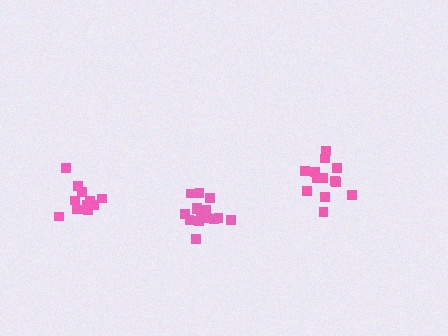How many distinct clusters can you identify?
There are 3 distinct clusters.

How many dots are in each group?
Group 1: 13 dots, Group 2: 15 dots, Group 3: 12 dots (40 total).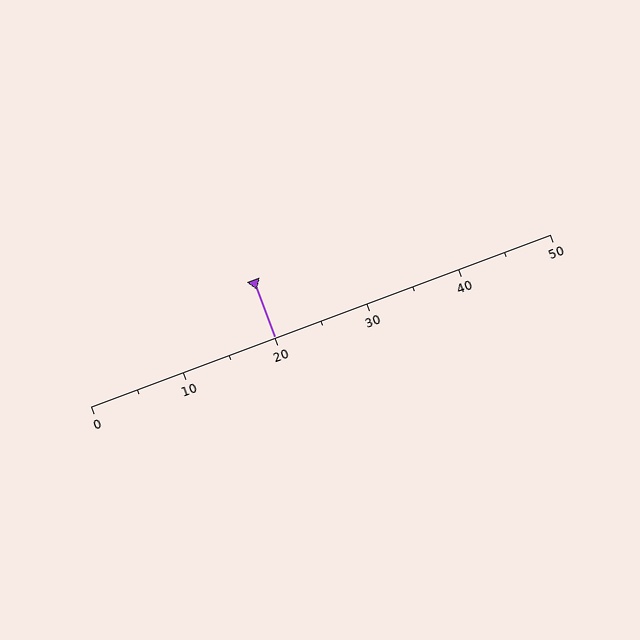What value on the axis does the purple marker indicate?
The marker indicates approximately 20.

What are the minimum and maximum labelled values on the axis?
The axis runs from 0 to 50.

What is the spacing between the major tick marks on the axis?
The major ticks are spaced 10 apart.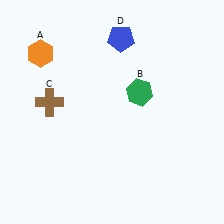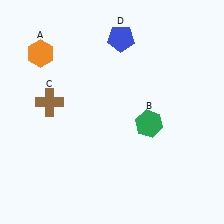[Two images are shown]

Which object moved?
The green hexagon (B) moved down.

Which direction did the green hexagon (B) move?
The green hexagon (B) moved down.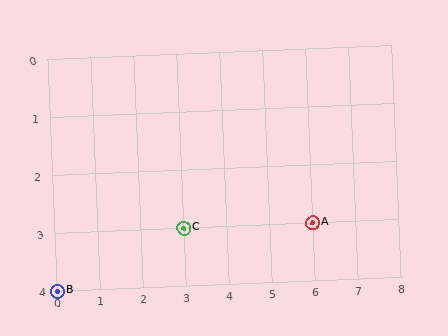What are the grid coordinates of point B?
Point B is at grid coordinates (0, 4).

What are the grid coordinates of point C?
Point C is at grid coordinates (3, 3).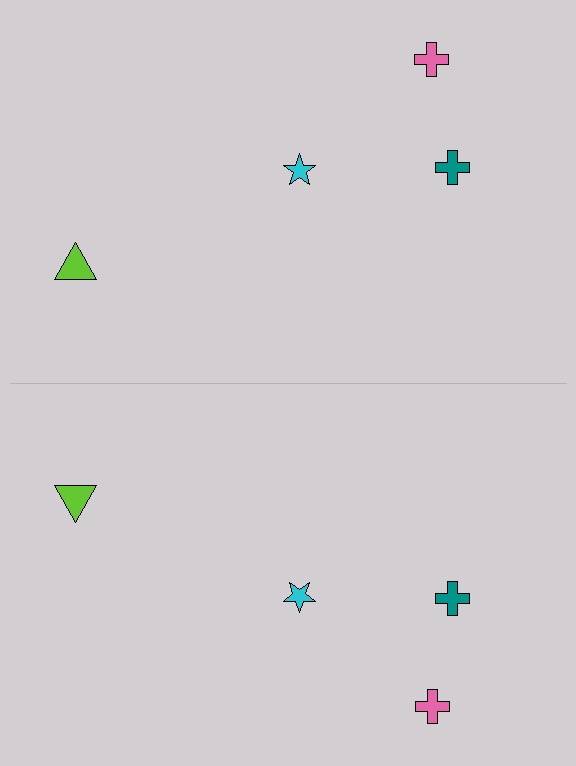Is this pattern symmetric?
Yes, this pattern has bilateral (reflection) symmetry.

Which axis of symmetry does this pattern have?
The pattern has a horizontal axis of symmetry running through the center of the image.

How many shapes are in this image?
There are 8 shapes in this image.